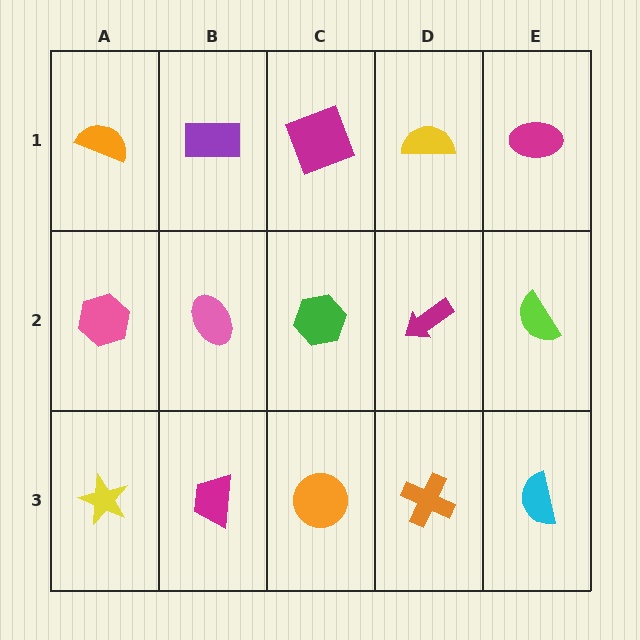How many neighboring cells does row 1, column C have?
3.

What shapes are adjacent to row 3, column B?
A pink ellipse (row 2, column B), a yellow star (row 3, column A), an orange circle (row 3, column C).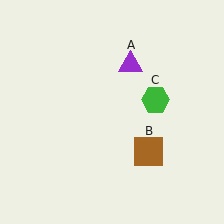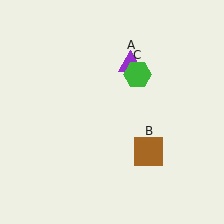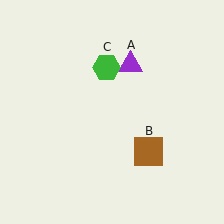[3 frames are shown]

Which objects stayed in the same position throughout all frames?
Purple triangle (object A) and brown square (object B) remained stationary.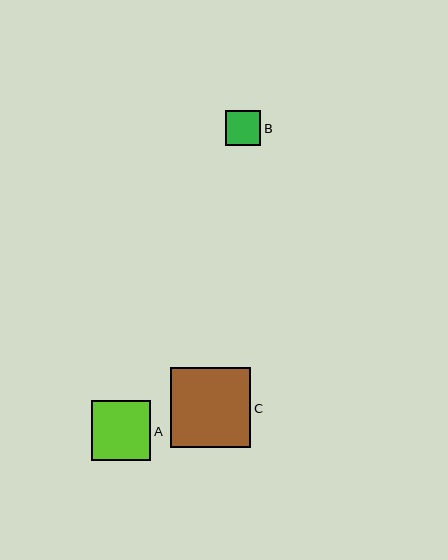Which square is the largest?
Square C is the largest with a size of approximately 81 pixels.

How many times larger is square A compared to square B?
Square A is approximately 1.7 times the size of square B.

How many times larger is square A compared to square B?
Square A is approximately 1.7 times the size of square B.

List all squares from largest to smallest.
From largest to smallest: C, A, B.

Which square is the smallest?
Square B is the smallest with a size of approximately 35 pixels.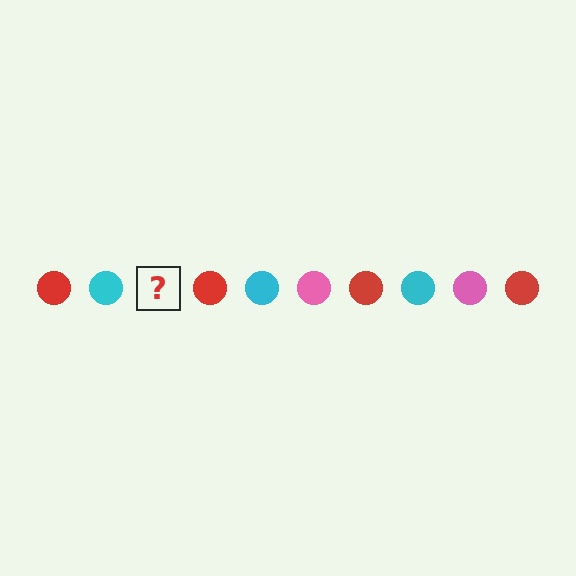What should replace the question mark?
The question mark should be replaced with a pink circle.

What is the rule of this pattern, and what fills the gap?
The rule is that the pattern cycles through red, cyan, pink circles. The gap should be filled with a pink circle.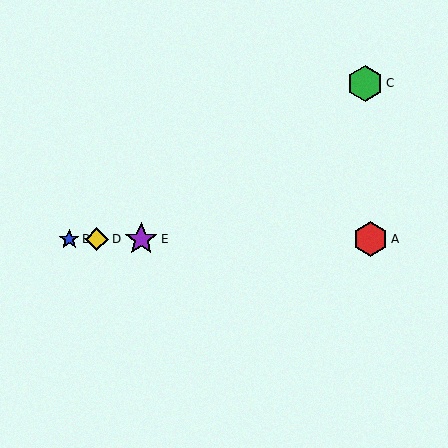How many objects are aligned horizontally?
4 objects (A, B, D, E) are aligned horizontally.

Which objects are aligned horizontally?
Objects A, B, D, E are aligned horizontally.